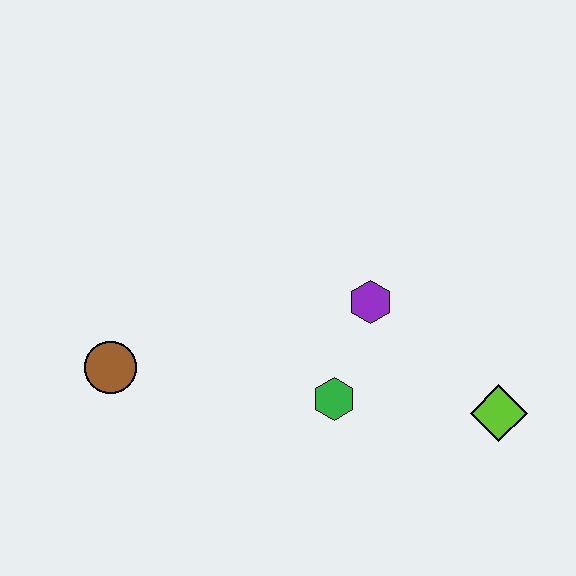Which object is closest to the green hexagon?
The purple hexagon is closest to the green hexagon.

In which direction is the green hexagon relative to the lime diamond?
The green hexagon is to the left of the lime diamond.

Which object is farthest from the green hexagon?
The brown circle is farthest from the green hexagon.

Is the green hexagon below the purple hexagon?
Yes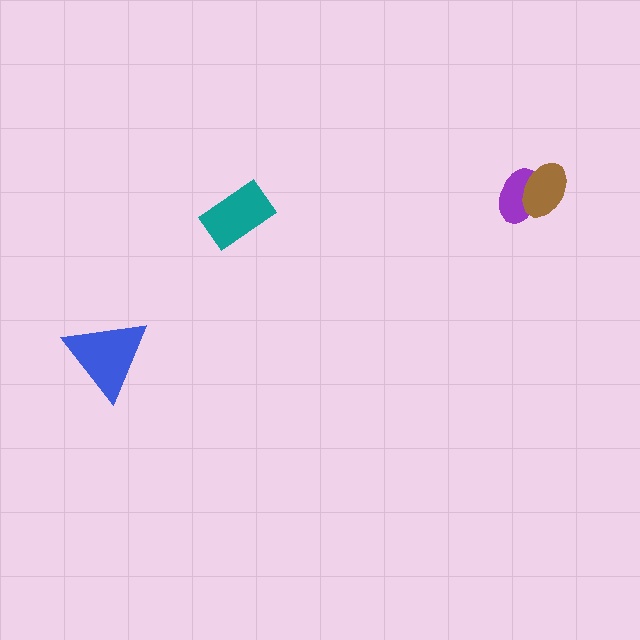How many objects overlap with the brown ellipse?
1 object overlaps with the brown ellipse.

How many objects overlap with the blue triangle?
0 objects overlap with the blue triangle.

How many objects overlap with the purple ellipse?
1 object overlaps with the purple ellipse.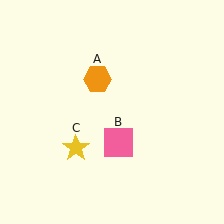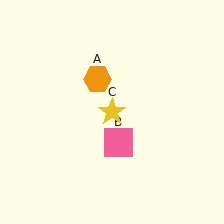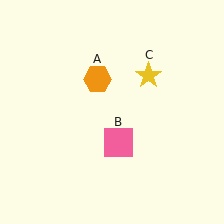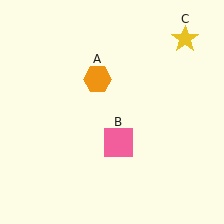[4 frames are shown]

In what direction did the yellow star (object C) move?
The yellow star (object C) moved up and to the right.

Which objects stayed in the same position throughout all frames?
Orange hexagon (object A) and pink square (object B) remained stationary.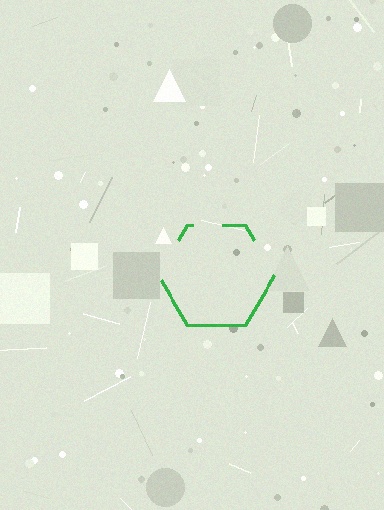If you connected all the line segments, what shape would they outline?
They would outline a hexagon.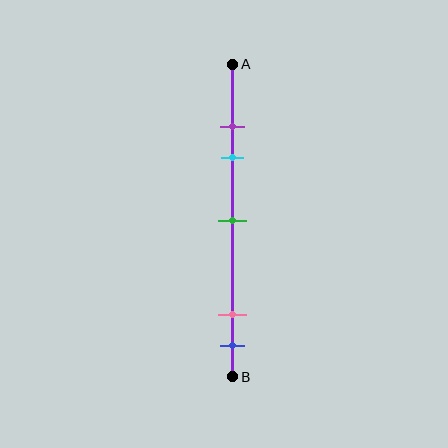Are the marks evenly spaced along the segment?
No, the marks are not evenly spaced.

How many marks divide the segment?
There are 5 marks dividing the segment.